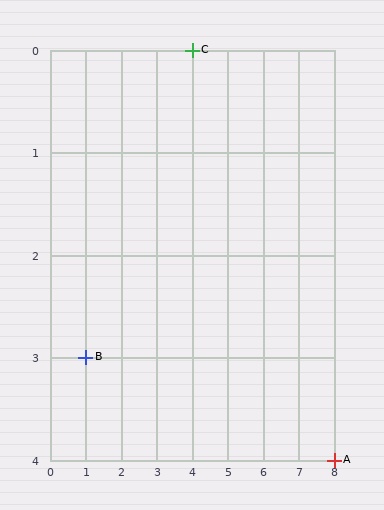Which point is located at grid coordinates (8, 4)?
Point A is at (8, 4).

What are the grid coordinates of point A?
Point A is at grid coordinates (8, 4).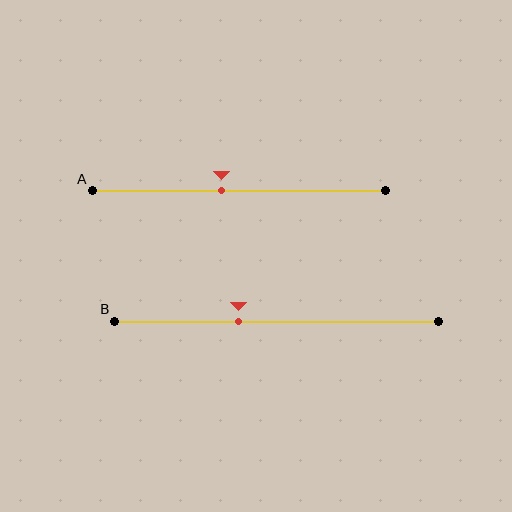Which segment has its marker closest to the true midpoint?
Segment A has its marker closest to the true midpoint.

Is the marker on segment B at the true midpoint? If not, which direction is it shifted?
No, the marker on segment B is shifted to the left by about 12% of the segment length.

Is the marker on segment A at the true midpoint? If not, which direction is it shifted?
No, the marker on segment A is shifted to the left by about 6% of the segment length.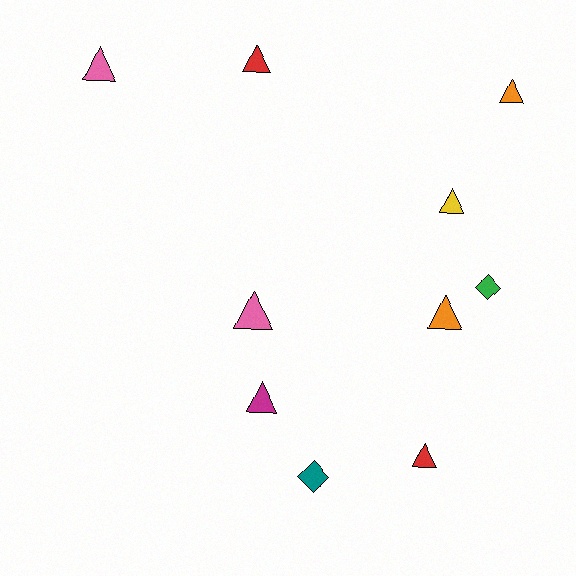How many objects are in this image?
There are 10 objects.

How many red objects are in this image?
There are 2 red objects.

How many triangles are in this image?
There are 8 triangles.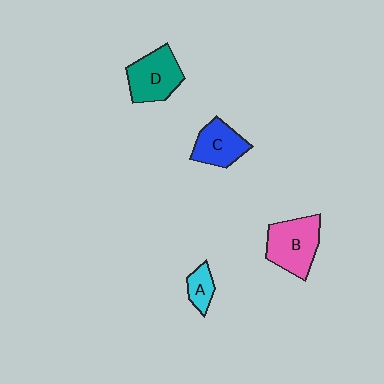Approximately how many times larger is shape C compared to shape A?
Approximately 1.9 times.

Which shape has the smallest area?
Shape A (cyan).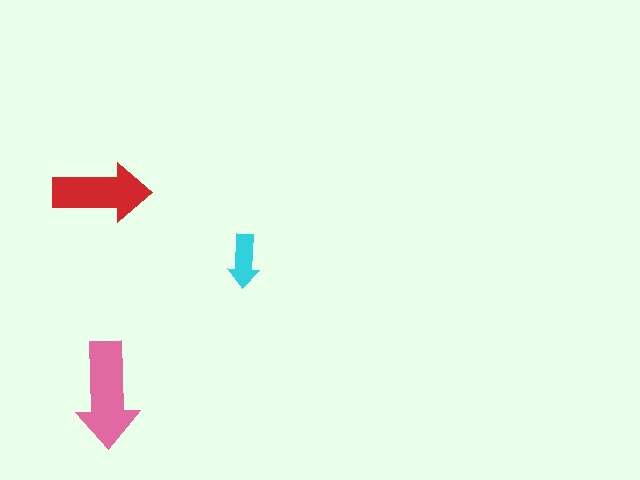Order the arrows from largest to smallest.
the pink one, the red one, the cyan one.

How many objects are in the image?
There are 3 objects in the image.